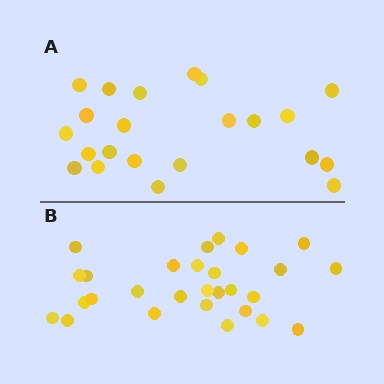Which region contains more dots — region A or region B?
Region B (the bottom region) has more dots.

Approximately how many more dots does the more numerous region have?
Region B has about 6 more dots than region A.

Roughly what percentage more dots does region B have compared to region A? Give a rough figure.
About 25% more.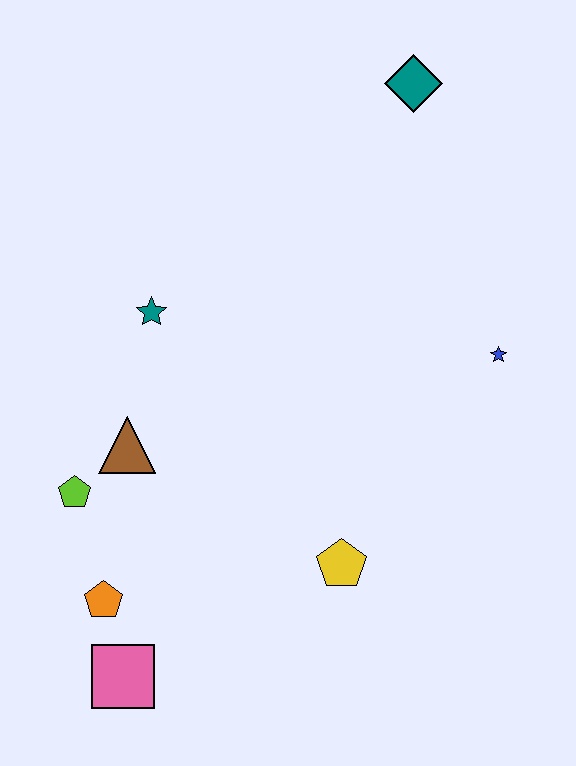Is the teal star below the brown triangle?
No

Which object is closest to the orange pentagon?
The pink square is closest to the orange pentagon.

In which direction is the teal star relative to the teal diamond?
The teal star is to the left of the teal diamond.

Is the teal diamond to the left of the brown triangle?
No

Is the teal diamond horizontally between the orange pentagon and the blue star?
Yes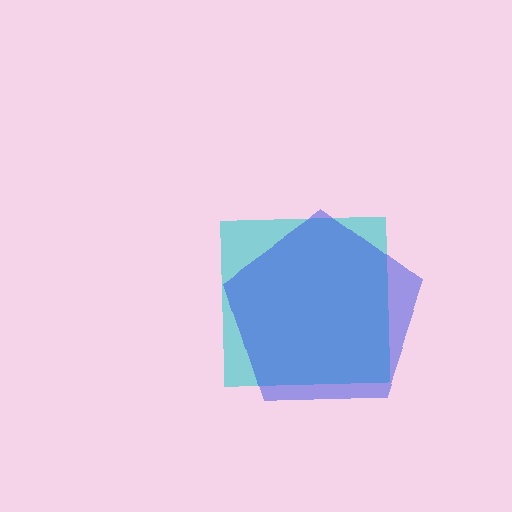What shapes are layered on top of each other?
The layered shapes are: a cyan square, a blue pentagon.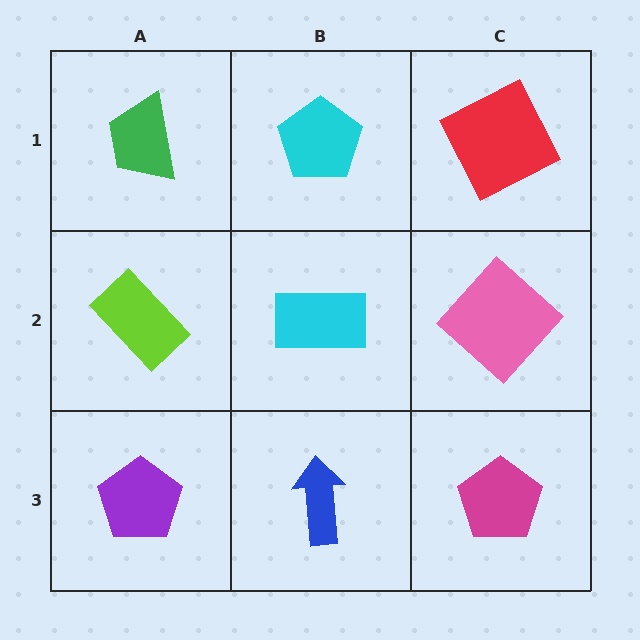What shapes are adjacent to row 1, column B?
A cyan rectangle (row 2, column B), a green trapezoid (row 1, column A), a red square (row 1, column C).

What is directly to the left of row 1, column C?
A cyan pentagon.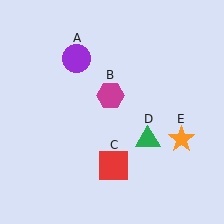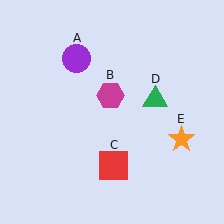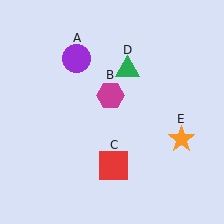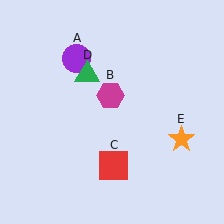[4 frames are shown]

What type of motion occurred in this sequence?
The green triangle (object D) rotated counterclockwise around the center of the scene.